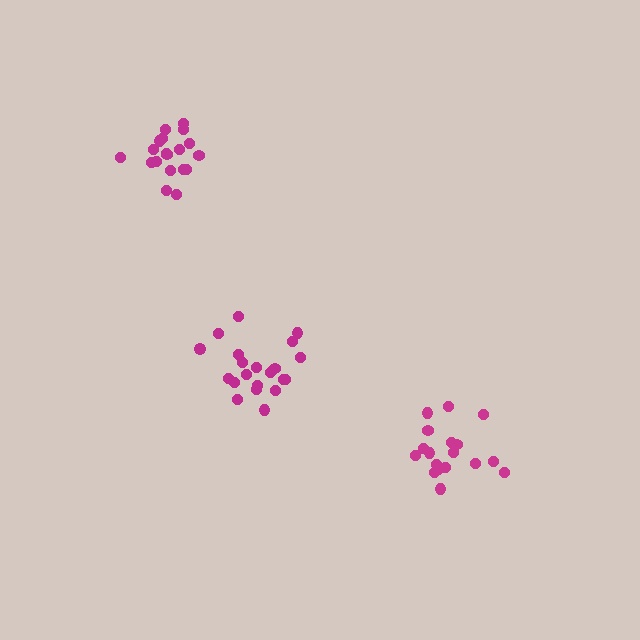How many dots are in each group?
Group 1: 21 dots, Group 2: 18 dots, Group 3: 19 dots (58 total).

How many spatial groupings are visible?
There are 3 spatial groupings.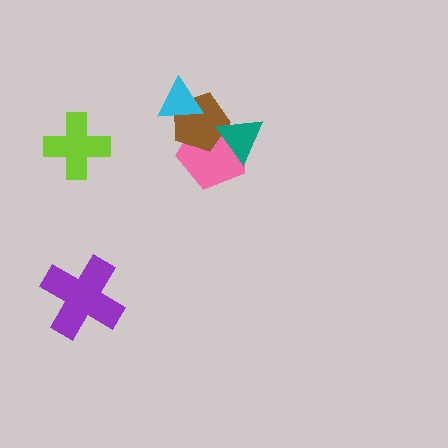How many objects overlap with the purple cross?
0 objects overlap with the purple cross.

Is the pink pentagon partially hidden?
Yes, it is partially covered by another shape.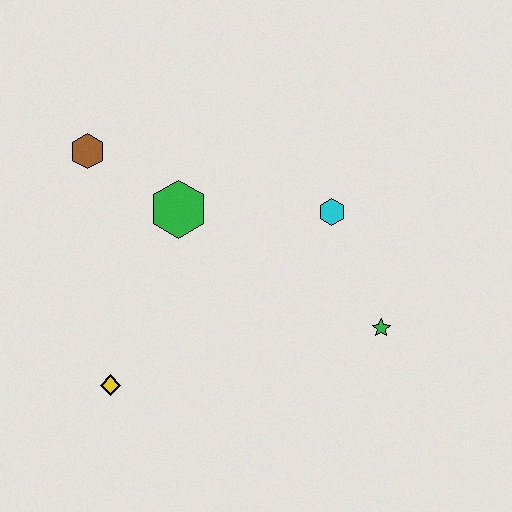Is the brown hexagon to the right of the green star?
No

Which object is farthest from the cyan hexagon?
The yellow diamond is farthest from the cyan hexagon.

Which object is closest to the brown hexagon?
The green hexagon is closest to the brown hexagon.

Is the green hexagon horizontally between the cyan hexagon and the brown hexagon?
Yes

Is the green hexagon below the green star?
No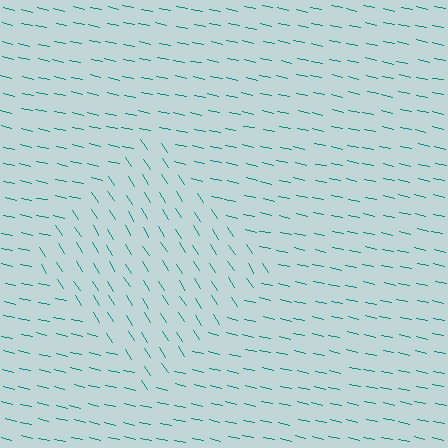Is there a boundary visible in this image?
Yes, there is a texture boundary formed by a change in line orientation.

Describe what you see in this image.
The image is filled with small teal line segments. A diamond region in the image has lines oriented differently from the surrounding lines, creating a visible texture boundary.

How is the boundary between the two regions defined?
The boundary is defined purely by a change in line orientation (approximately 45 degrees difference). All lines are the same color and thickness.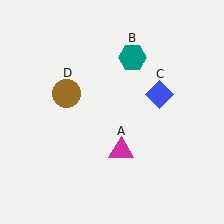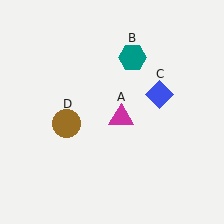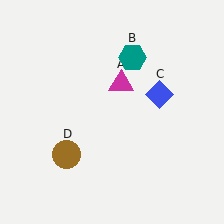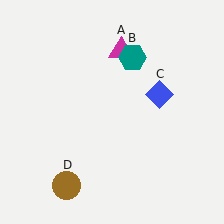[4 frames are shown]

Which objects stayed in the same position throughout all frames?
Teal hexagon (object B) and blue diamond (object C) remained stationary.